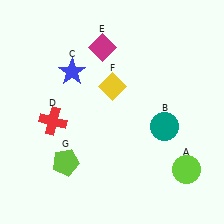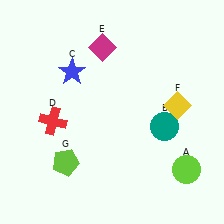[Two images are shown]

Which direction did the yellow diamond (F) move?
The yellow diamond (F) moved right.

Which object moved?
The yellow diamond (F) moved right.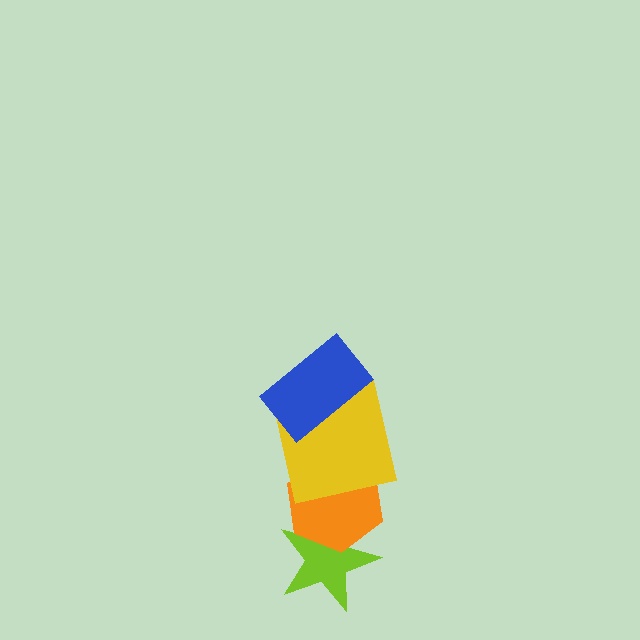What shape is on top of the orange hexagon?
The yellow square is on top of the orange hexagon.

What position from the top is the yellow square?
The yellow square is 2nd from the top.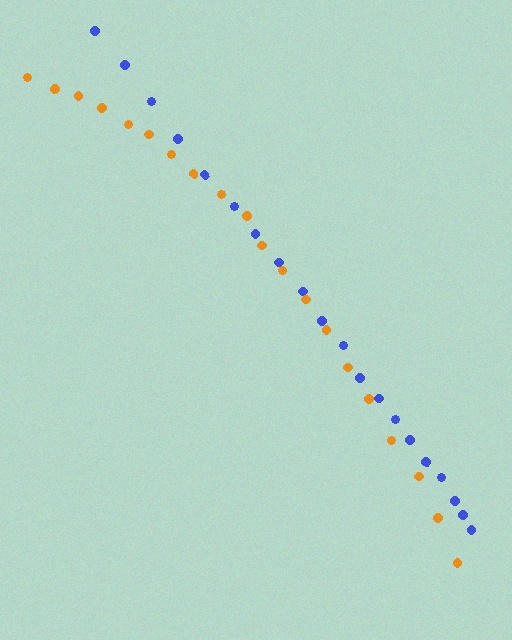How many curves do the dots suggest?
There are 2 distinct paths.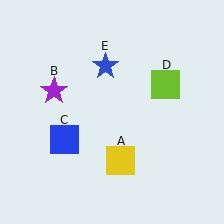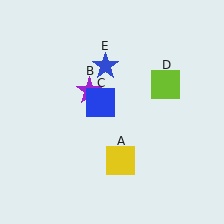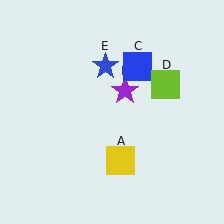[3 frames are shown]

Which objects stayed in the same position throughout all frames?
Yellow square (object A) and lime square (object D) and blue star (object E) remained stationary.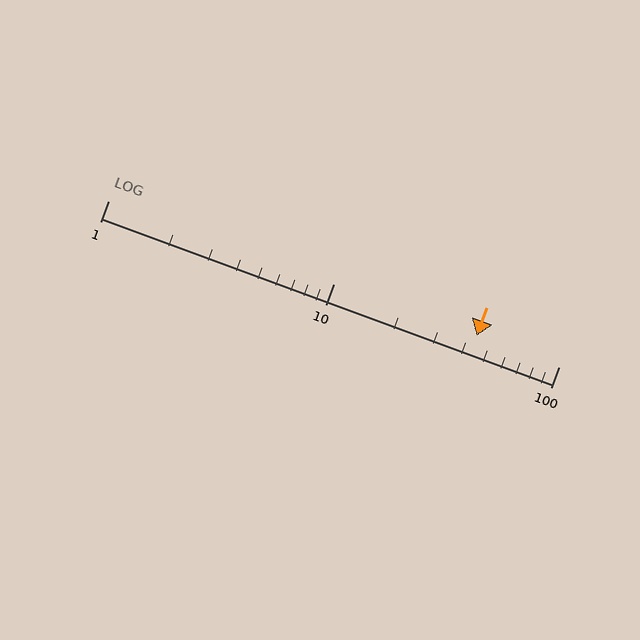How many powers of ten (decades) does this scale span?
The scale spans 2 decades, from 1 to 100.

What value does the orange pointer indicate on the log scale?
The pointer indicates approximately 43.